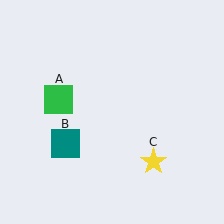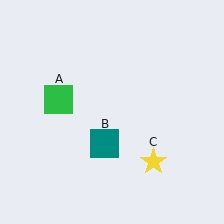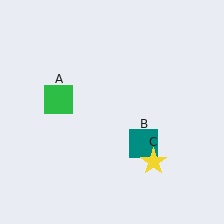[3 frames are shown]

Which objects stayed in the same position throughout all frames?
Green square (object A) and yellow star (object C) remained stationary.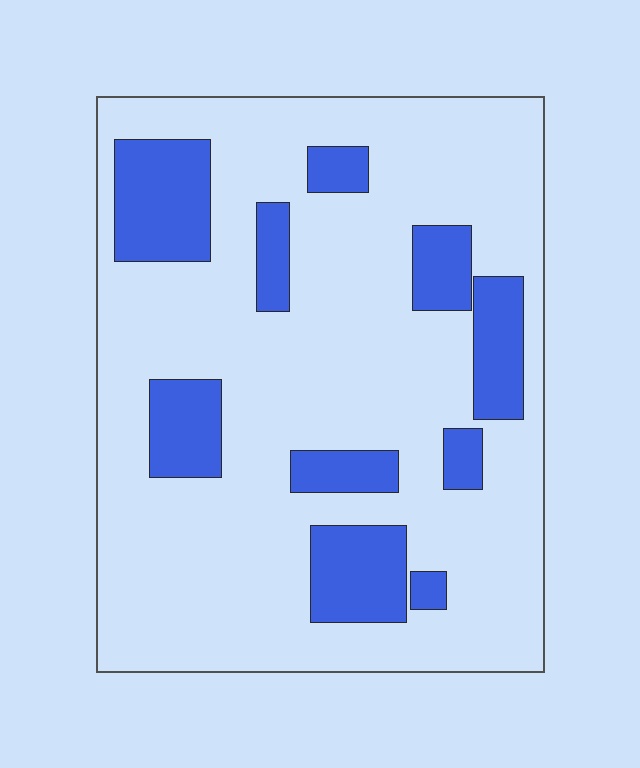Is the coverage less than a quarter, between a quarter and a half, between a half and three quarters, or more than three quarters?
Less than a quarter.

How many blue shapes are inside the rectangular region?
10.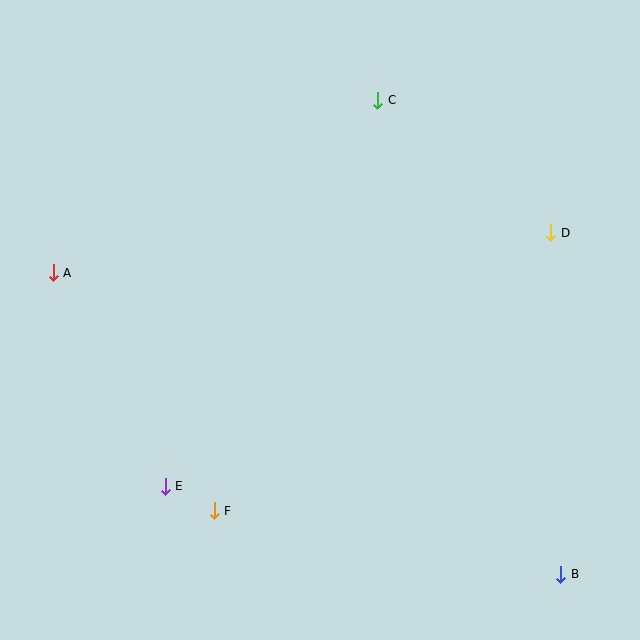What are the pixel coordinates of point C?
Point C is at (378, 100).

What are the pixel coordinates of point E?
Point E is at (165, 486).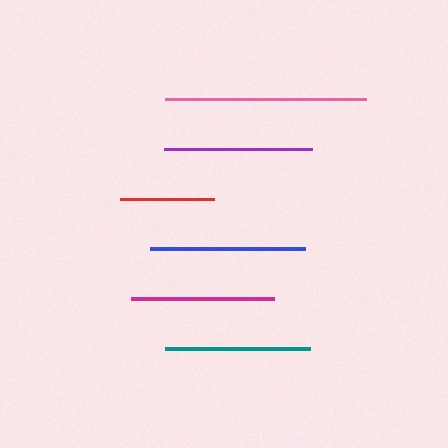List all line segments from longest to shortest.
From longest to shortest: pink, blue, purple, teal, magenta, red.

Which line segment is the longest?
The pink line is the longest at approximately 202 pixels.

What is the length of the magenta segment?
The magenta segment is approximately 143 pixels long.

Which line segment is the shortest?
The red line is the shortest at approximately 94 pixels.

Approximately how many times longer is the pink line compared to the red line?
The pink line is approximately 2.1 times the length of the red line.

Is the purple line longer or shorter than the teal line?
The purple line is longer than the teal line.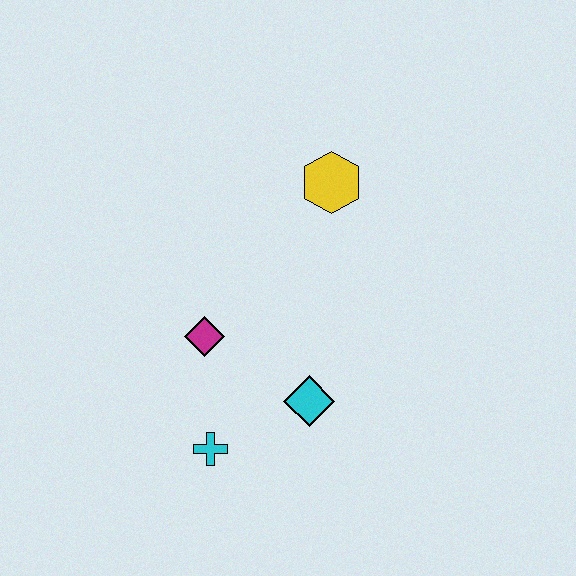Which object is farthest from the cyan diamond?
The yellow hexagon is farthest from the cyan diamond.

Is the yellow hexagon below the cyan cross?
No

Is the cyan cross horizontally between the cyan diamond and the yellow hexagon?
No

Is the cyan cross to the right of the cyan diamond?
No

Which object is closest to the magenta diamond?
The cyan cross is closest to the magenta diamond.